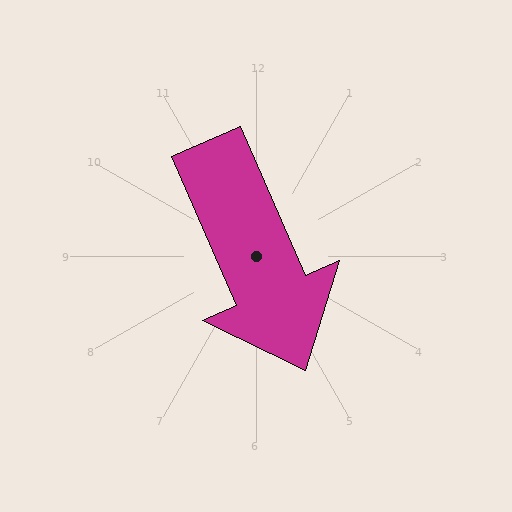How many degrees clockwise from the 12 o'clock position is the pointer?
Approximately 156 degrees.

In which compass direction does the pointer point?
Southeast.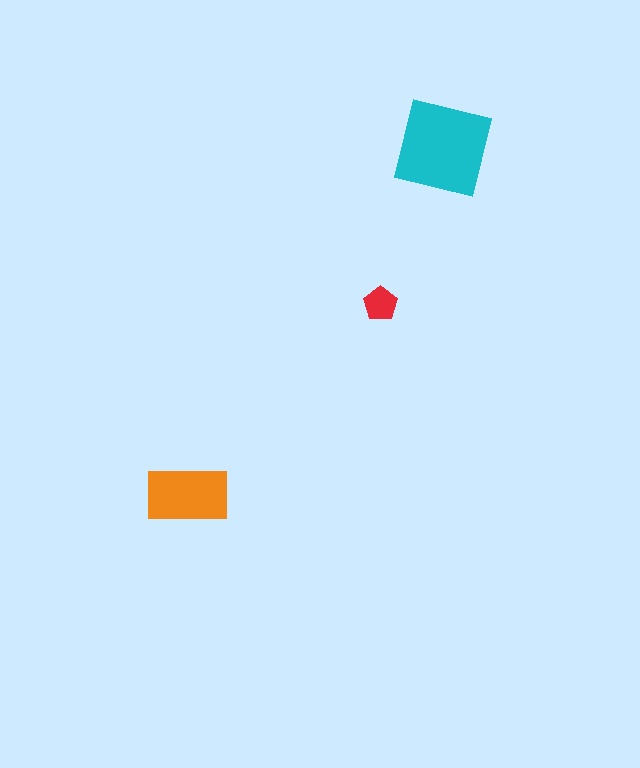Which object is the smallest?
The red pentagon.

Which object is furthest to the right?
The cyan square is rightmost.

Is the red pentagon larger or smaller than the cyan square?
Smaller.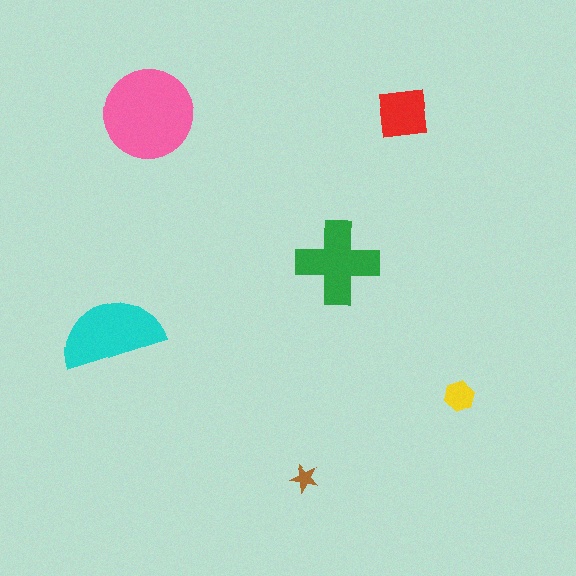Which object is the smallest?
The brown star.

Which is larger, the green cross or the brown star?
The green cross.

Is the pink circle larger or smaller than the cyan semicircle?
Larger.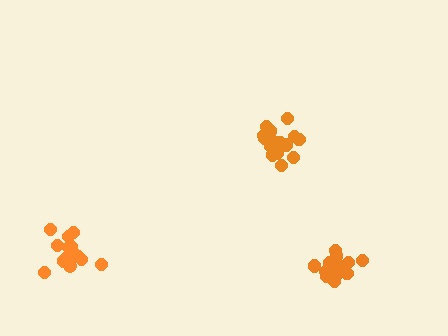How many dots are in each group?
Group 1: 15 dots, Group 2: 21 dots, Group 3: 16 dots (52 total).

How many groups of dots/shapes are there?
There are 3 groups.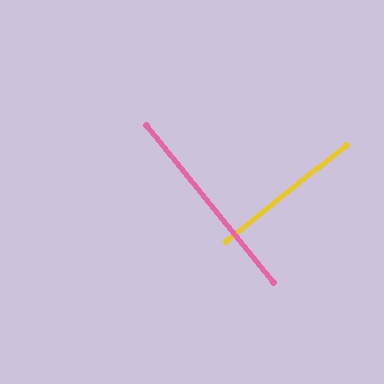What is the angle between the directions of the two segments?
Approximately 90 degrees.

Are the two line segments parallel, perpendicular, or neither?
Perpendicular — they meet at approximately 90°.